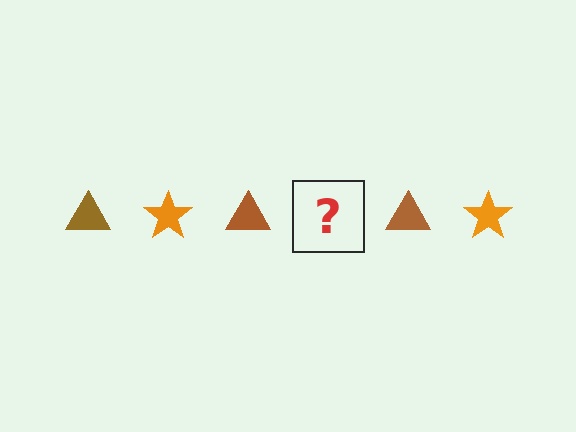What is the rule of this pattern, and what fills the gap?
The rule is that the pattern alternates between brown triangle and orange star. The gap should be filled with an orange star.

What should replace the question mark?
The question mark should be replaced with an orange star.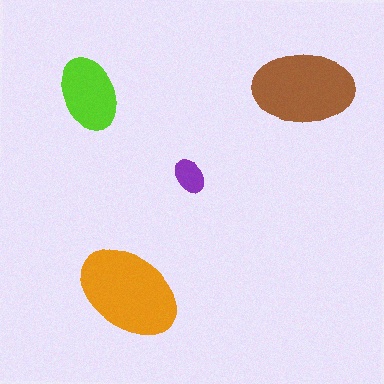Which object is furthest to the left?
The lime ellipse is leftmost.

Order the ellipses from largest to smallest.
the orange one, the brown one, the lime one, the purple one.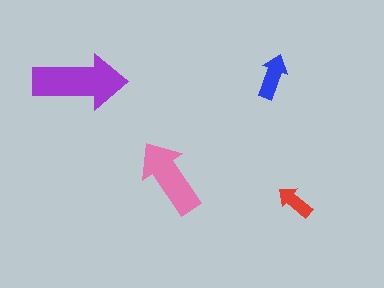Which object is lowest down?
The red arrow is bottommost.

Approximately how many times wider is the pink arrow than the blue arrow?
About 2 times wider.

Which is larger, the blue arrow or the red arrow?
The blue one.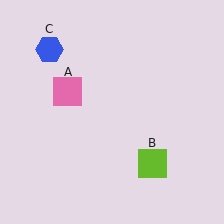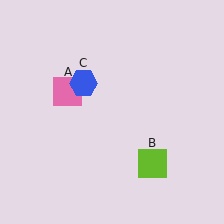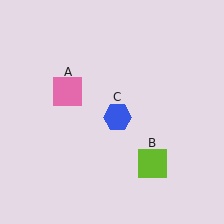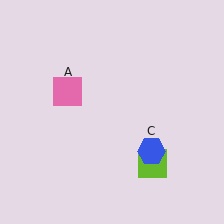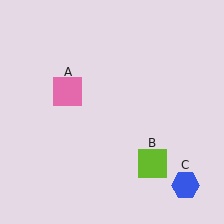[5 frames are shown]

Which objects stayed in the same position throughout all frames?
Pink square (object A) and lime square (object B) remained stationary.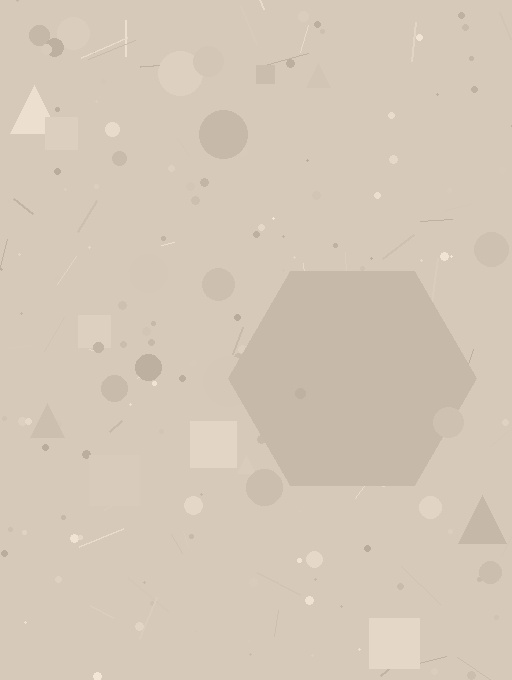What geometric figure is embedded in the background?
A hexagon is embedded in the background.